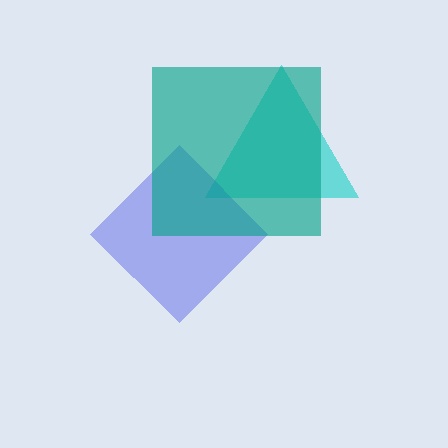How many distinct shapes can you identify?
There are 3 distinct shapes: a cyan triangle, a blue diamond, a teal square.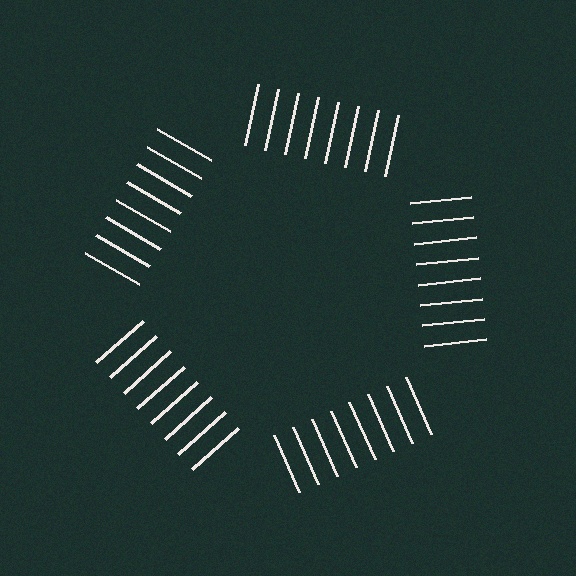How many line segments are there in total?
40 — 8 along each of the 5 edges.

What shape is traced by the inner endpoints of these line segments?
An illusory pentagon — the line segments terminate on its edges but no continuous stroke is drawn.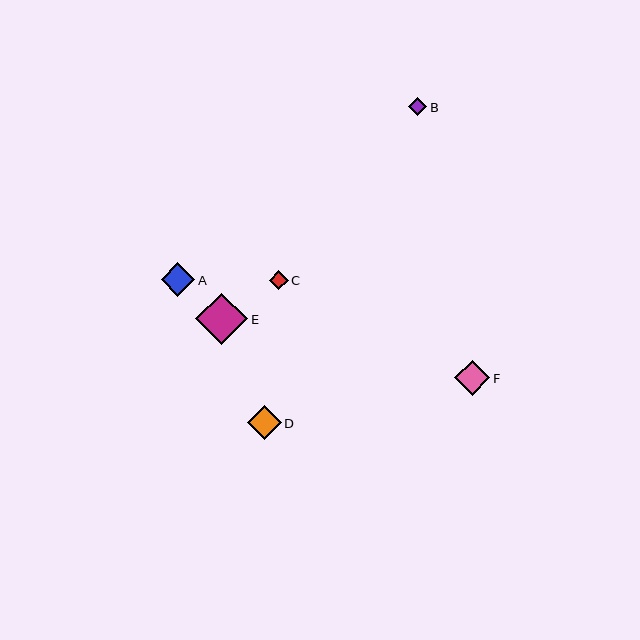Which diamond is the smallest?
Diamond B is the smallest with a size of approximately 18 pixels.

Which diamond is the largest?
Diamond E is the largest with a size of approximately 52 pixels.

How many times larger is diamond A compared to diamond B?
Diamond A is approximately 1.8 times the size of diamond B.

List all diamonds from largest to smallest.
From largest to smallest: E, F, D, A, C, B.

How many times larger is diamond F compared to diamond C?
Diamond F is approximately 1.9 times the size of diamond C.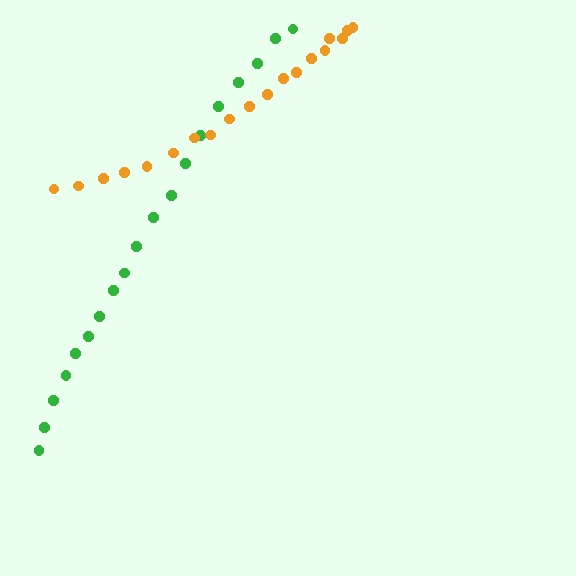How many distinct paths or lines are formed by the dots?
There are 2 distinct paths.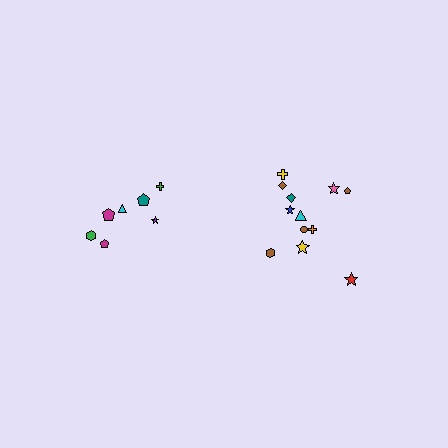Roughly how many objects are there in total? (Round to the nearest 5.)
Roughly 20 objects in total.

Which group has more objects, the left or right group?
The right group.